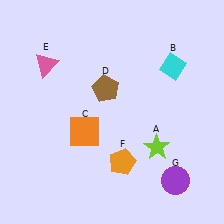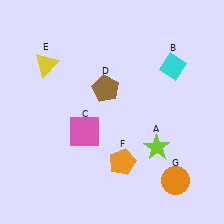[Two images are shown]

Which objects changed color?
C changed from orange to pink. E changed from pink to yellow. G changed from purple to orange.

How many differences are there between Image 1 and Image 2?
There are 3 differences between the two images.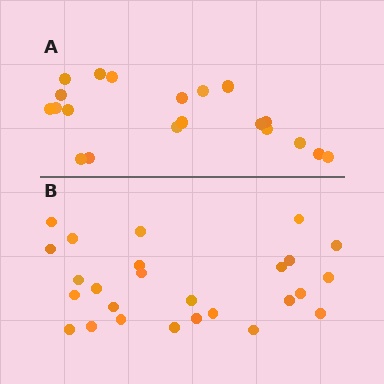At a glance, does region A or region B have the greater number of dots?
Region B (the bottom region) has more dots.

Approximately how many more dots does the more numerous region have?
Region B has about 6 more dots than region A.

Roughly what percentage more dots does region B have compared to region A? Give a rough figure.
About 30% more.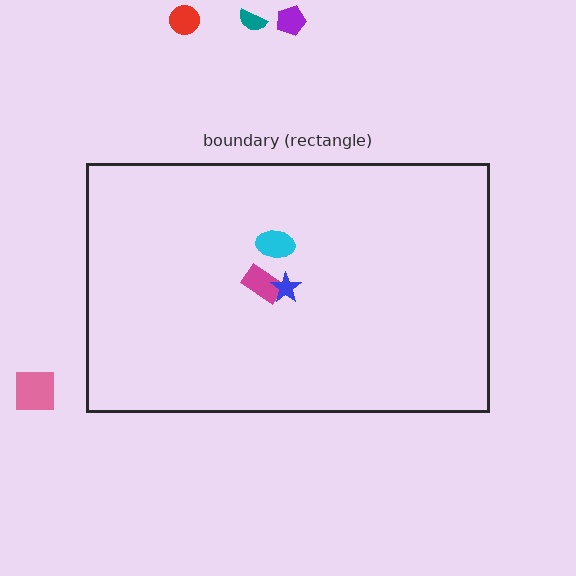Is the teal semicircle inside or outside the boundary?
Outside.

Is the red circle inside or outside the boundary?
Outside.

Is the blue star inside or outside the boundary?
Inside.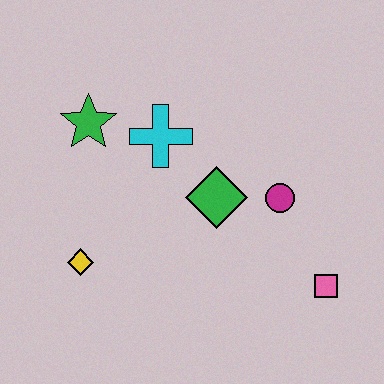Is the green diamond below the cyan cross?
Yes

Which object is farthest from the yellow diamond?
The pink square is farthest from the yellow diamond.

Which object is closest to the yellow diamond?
The green star is closest to the yellow diamond.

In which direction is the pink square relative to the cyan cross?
The pink square is to the right of the cyan cross.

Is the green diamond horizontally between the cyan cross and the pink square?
Yes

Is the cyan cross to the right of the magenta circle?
No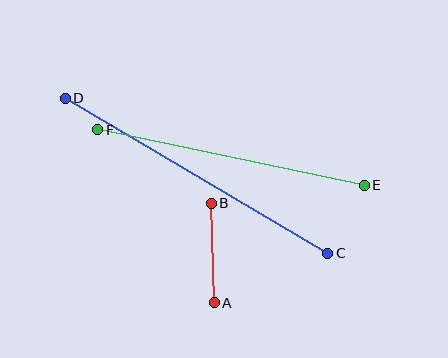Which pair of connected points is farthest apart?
Points C and D are farthest apart.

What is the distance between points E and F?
The distance is approximately 272 pixels.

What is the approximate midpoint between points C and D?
The midpoint is at approximately (196, 176) pixels.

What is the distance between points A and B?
The distance is approximately 100 pixels.